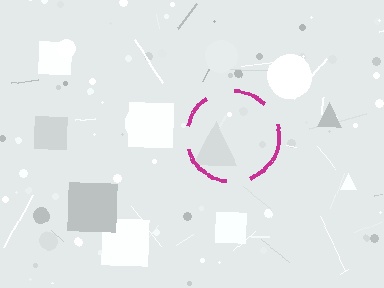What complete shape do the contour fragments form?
The contour fragments form a circle.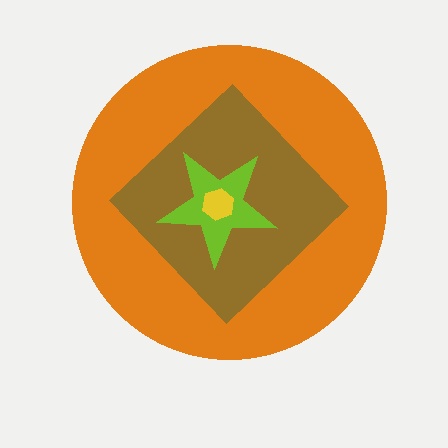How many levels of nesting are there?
4.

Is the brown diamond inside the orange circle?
Yes.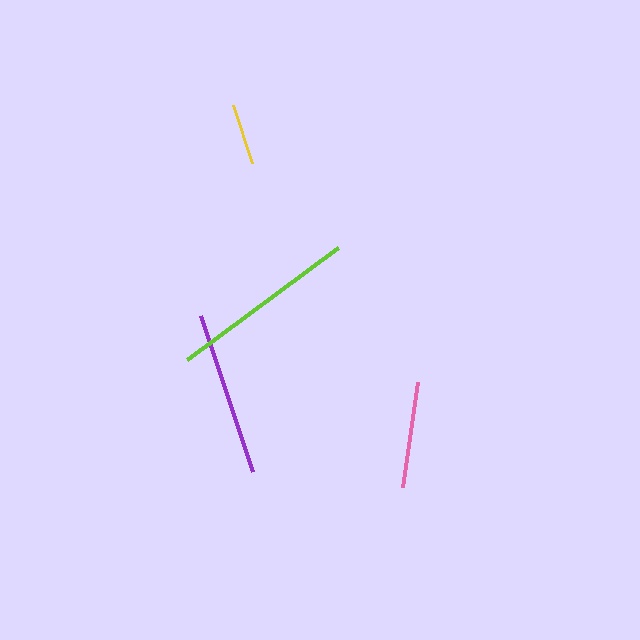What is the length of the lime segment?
The lime segment is approximately 189 pixels long.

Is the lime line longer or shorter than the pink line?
The lime line is longer than the pink line.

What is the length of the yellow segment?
The yellow segment is approximately 61 pixels long.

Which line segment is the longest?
The lime line is the longest at approximately 189 pixels.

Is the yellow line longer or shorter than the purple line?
The purple line is longer than the yellow line.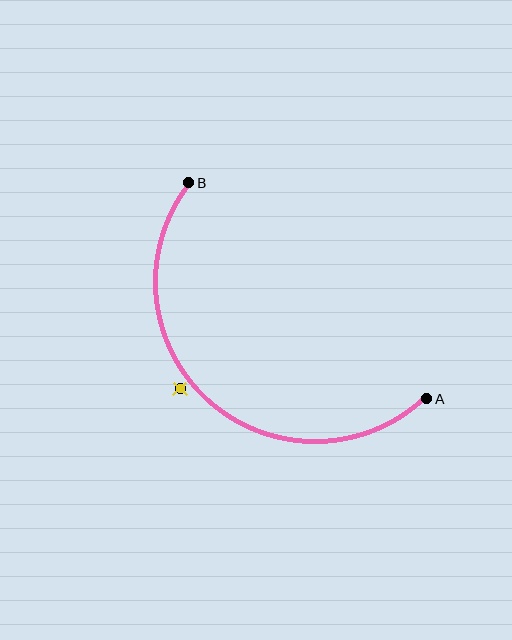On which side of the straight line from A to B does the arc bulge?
The arc bulges below and to the left of the straight line connecting A and B.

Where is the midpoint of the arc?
The arc midpoint is the point on the curve farthest from the straight line joining A and B. It sits below and to the left of that line.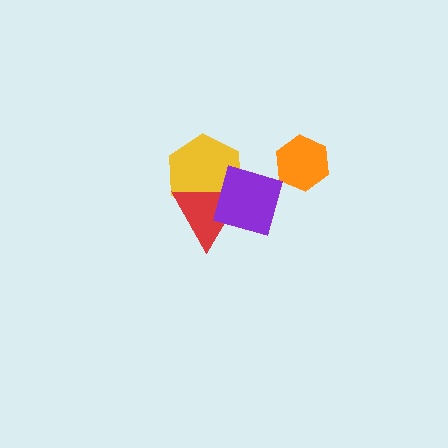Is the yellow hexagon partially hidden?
Yes, it is partially covered by another shape.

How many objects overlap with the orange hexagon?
0 objects overlap with the orange hexagon.